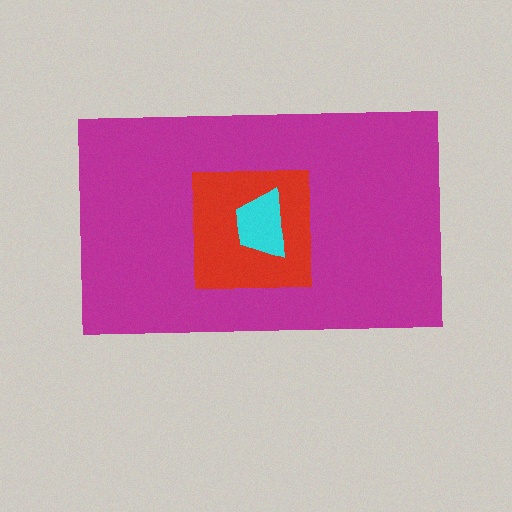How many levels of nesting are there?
3.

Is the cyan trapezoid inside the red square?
Yes.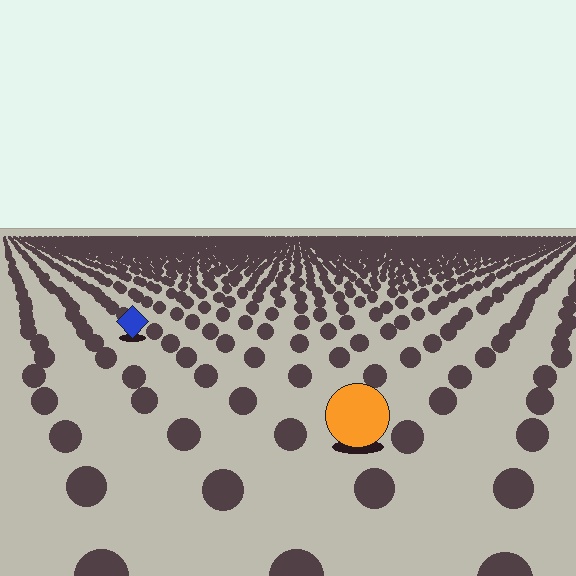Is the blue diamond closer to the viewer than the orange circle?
No. The orange circle is closer — you can tell from the texture gradient: the ground texture is coarser near it.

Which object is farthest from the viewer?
The blue diamond is farthest from the viewer. It appears smaller and the ground texture around it is denser.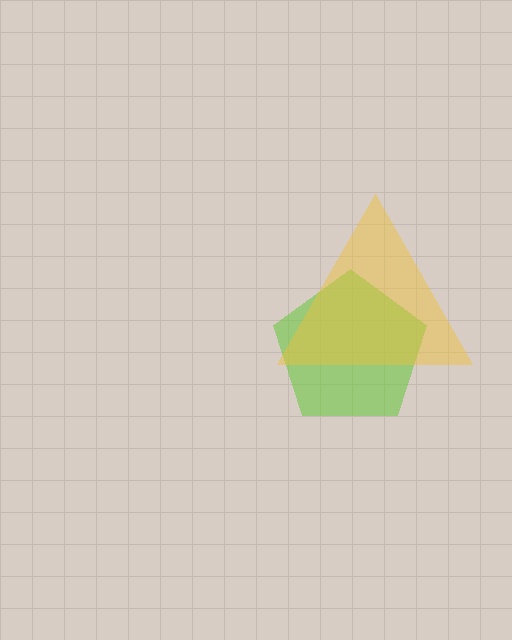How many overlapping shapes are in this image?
There are 2 overlapping shapes in the image.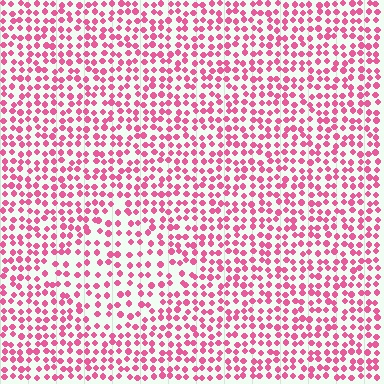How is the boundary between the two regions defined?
The boundary is defined by a change in element density (approximately 1.6x ratio). All elements are the same color, size, and shape.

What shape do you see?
I see a diamond.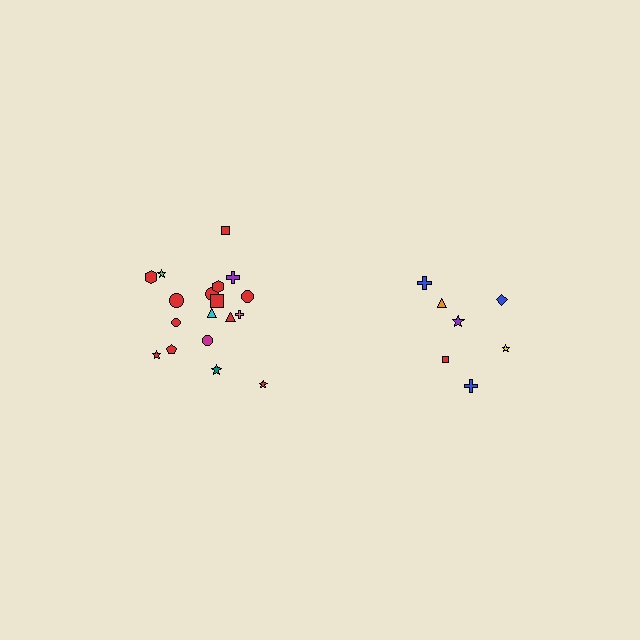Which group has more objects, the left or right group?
The left group.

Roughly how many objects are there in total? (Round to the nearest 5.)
Roughly 25 objects in total.